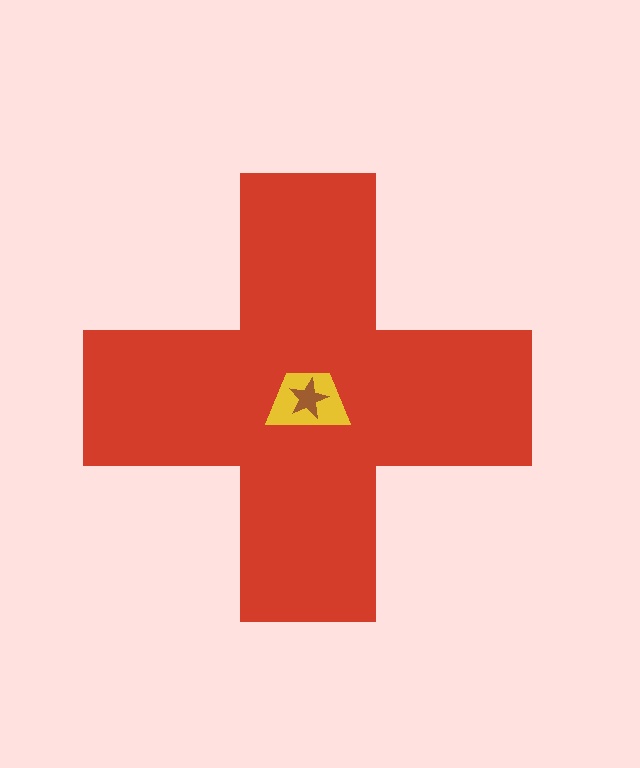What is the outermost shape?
The red cross.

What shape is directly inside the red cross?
The yellow trapezoid.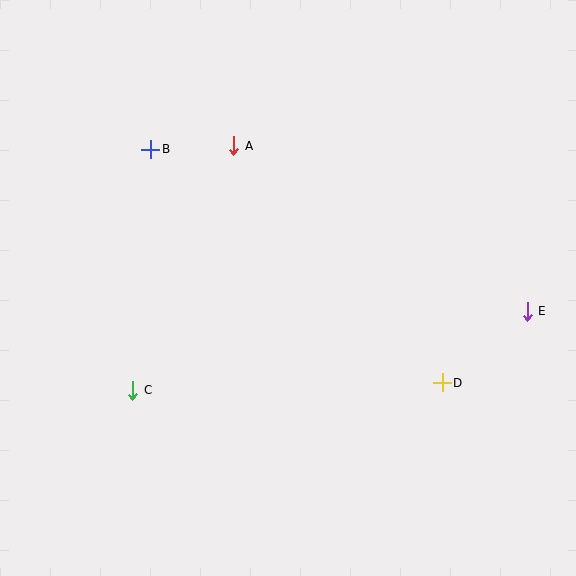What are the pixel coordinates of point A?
Point A is at (234, 146).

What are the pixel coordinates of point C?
Point C is at (133, 390).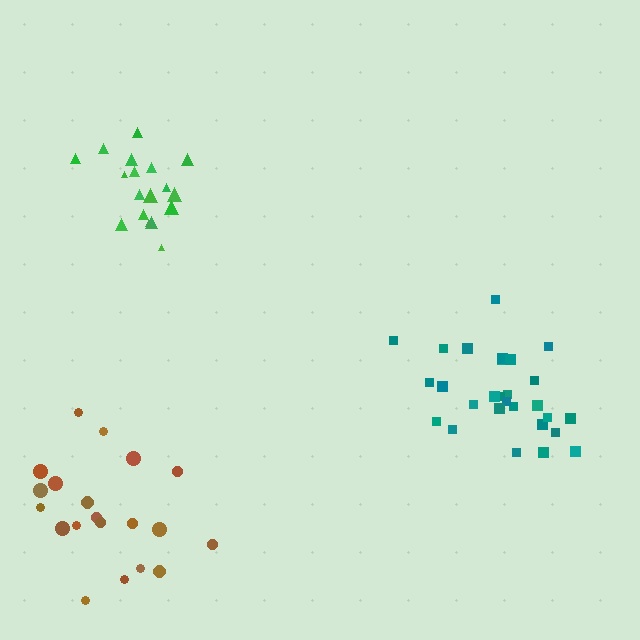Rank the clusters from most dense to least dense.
green, teal, brown.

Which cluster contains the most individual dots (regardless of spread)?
Teal (29).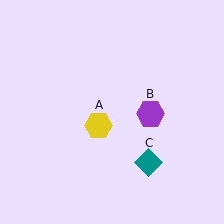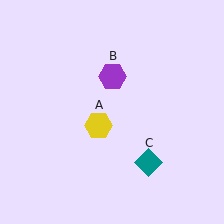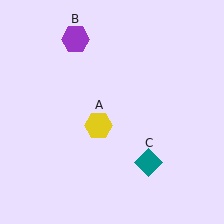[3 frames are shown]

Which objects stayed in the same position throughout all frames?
Yellow hexagon (object A) and teal diamond (object C) remained stationary.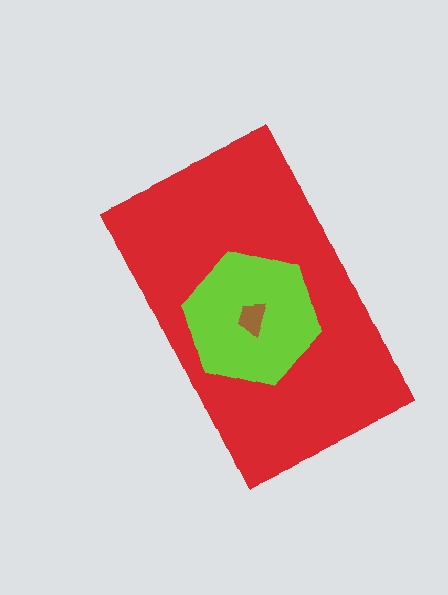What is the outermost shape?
The red rectangle.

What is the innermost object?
The brown trapezoid.